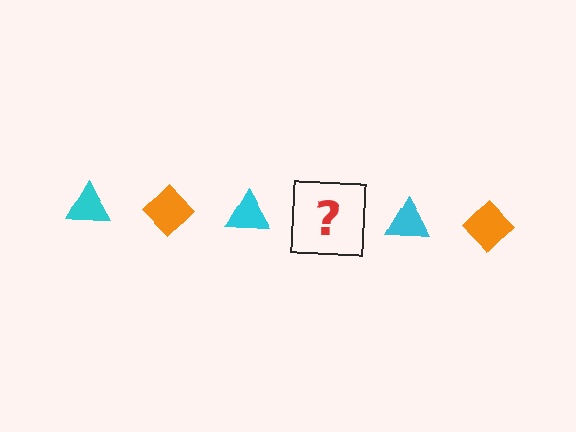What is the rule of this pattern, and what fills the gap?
The rule is that the pattern alternates between cyan triangle and orange diamond. The gap should be filled with an orange diamond.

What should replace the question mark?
The question mark should be replaced with an orange diamond.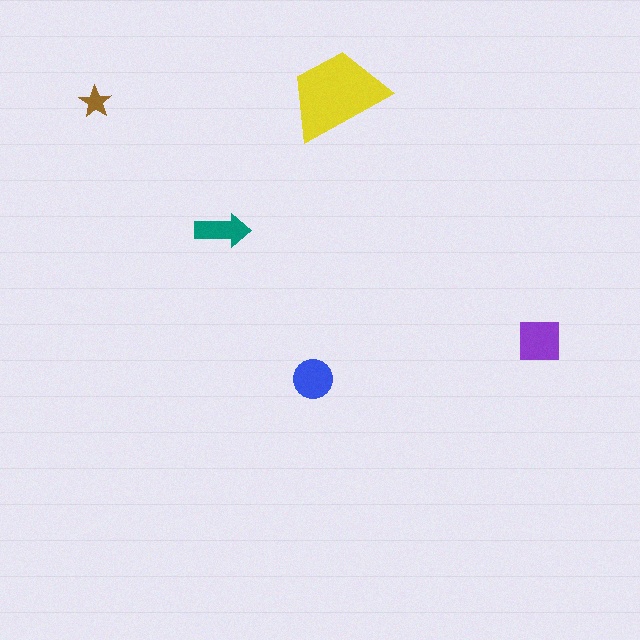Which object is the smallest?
The brown star.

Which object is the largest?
The yellow trapezoid.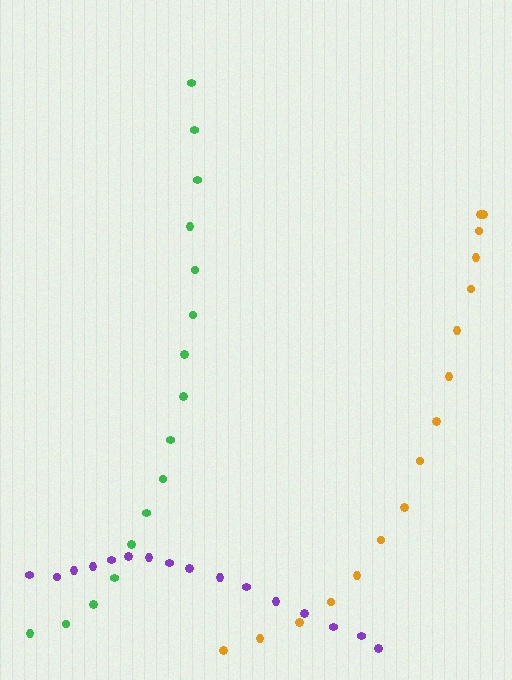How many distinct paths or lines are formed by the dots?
There are 3 distinct paths.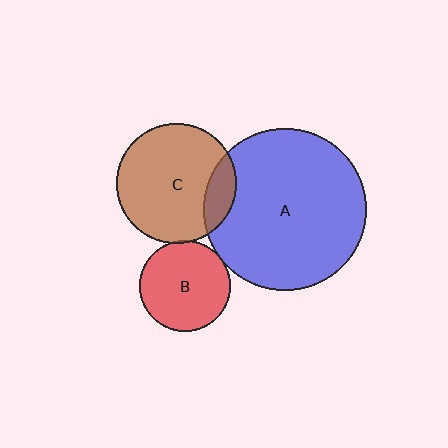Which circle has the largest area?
Circle A (blue).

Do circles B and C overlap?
Yes.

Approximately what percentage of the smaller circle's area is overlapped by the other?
Approximately 5%.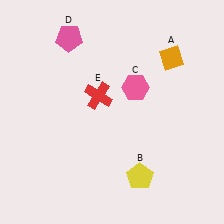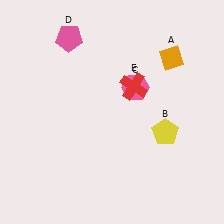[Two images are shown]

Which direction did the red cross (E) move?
The red cross (E) moved right.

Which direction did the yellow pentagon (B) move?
The yellow pentagon (B) moved up.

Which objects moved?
The objects that moved are: the yellow pentagon (B), the red cross (E).